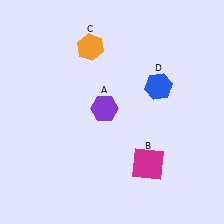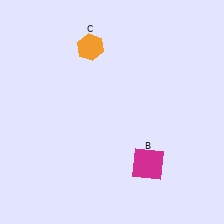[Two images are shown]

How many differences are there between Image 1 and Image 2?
There are 2 differences between the two images.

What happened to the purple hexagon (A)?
The purple hexagon (A) was removed in Image 2. It was in the top-left area of Image 1.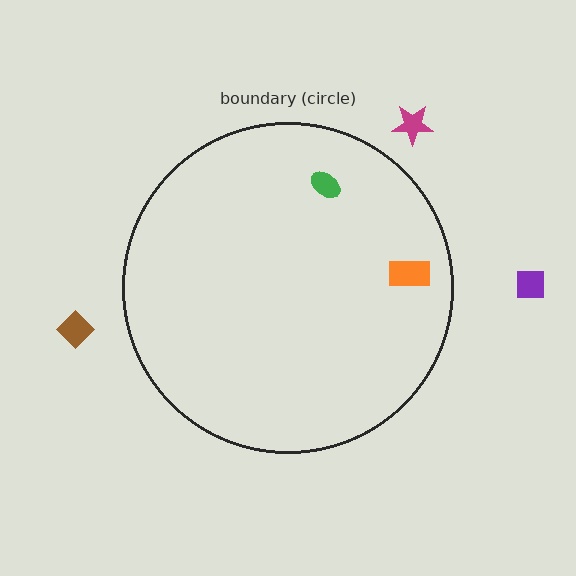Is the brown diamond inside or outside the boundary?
Outside.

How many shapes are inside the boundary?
2 inside, 3 outside.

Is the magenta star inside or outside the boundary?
Outside.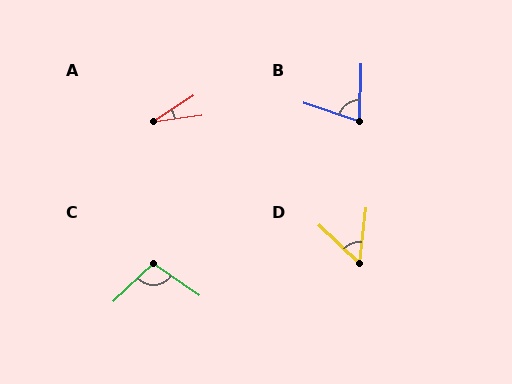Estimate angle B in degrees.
Approximately 73 degrees.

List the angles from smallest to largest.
A (26°), D (53°), B (73°), C (101°).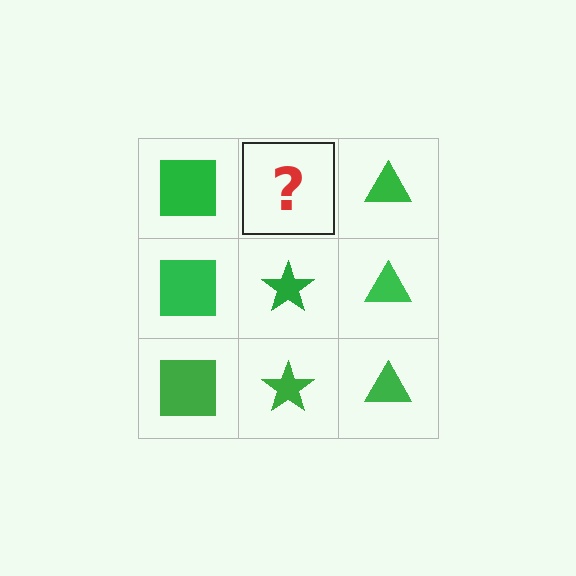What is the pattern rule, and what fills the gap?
The rule is that each column has a consistent shape. The gap should be filled with a green star.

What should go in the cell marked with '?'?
The missing cell should contain a green star.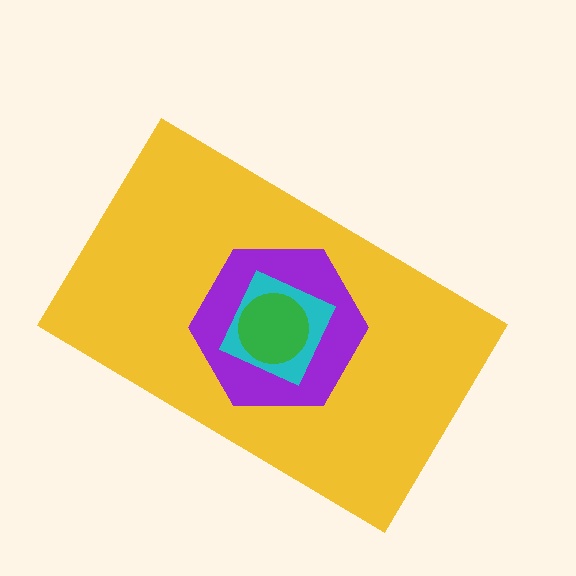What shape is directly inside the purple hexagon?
The cyan square.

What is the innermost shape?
The green circle.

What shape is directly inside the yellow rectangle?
The purple hexagon.